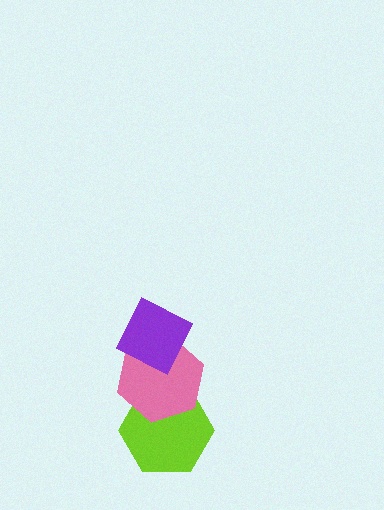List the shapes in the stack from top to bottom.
From top to bottom: the purple diamond, the pink hexagon, the lime hexagon.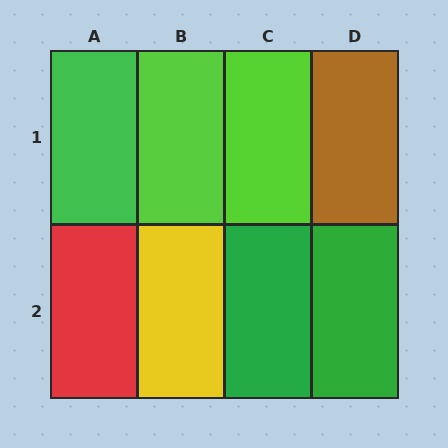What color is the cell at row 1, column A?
Green.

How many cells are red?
1 cell is red.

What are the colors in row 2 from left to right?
Red, yellow, green, green.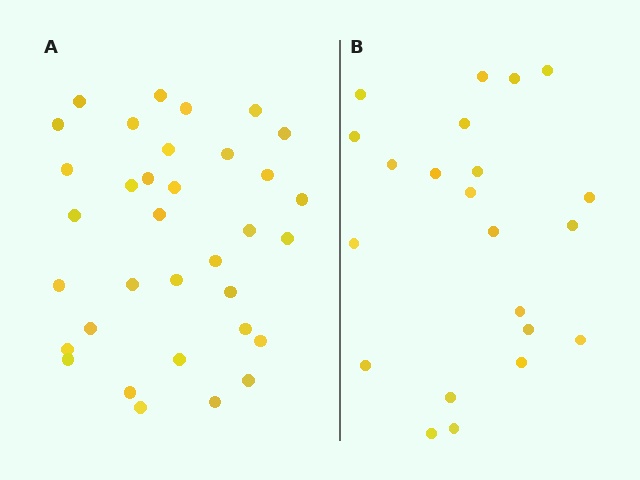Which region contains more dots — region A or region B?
Region A (the left region) has more dots.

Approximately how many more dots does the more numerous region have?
Region A has roughly 12 or so more dots than region B.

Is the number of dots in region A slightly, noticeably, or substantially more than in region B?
Region A has substantially more. The ratio is roughly 1.5 to 1.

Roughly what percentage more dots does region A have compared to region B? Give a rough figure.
About 55% more.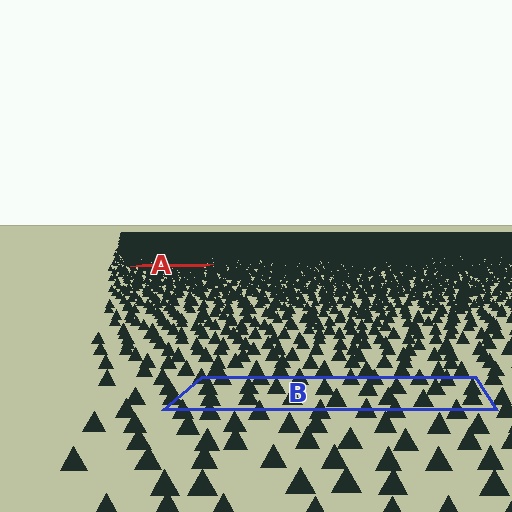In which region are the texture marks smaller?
The texture marks are smaller in region A, because it is farther away.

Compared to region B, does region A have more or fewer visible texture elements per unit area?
Region A has more texture elements per unit area — they are packed more densely because it is farther away.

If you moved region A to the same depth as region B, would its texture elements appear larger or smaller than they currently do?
They would appear larger. At a closer depth, the same texture elements are projected at a bigger on-screen size.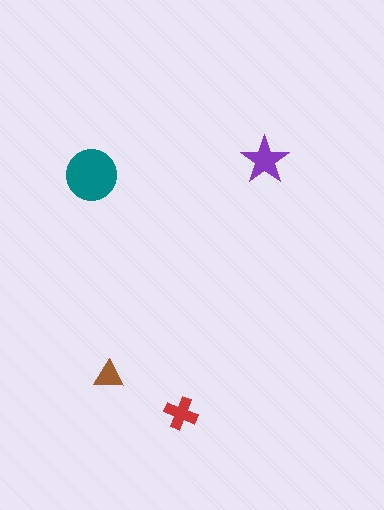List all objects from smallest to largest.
The brown triangle, the red cross, the purple star, the teal circle.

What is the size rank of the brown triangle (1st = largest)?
4th.